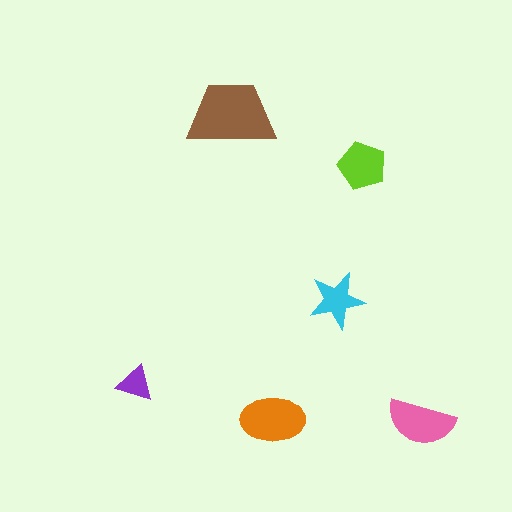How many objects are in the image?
There are 6 objects in the image.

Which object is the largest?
The brown trapezoid.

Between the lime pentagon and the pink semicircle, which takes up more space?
The pink semicircle.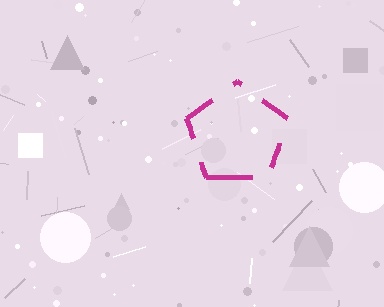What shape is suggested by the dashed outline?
The dashed outline suggests a pentagon.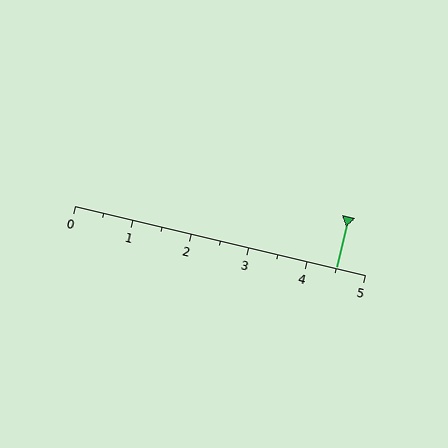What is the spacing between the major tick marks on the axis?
The major ticks are spaced 1 apart.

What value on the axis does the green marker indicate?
The marker indicates approximately 4.5.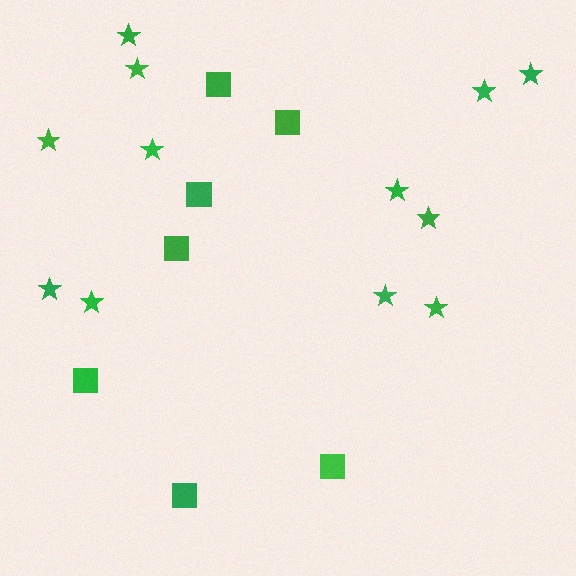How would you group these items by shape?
There are 2 groups: one group of squares (7) and one group of stars (12).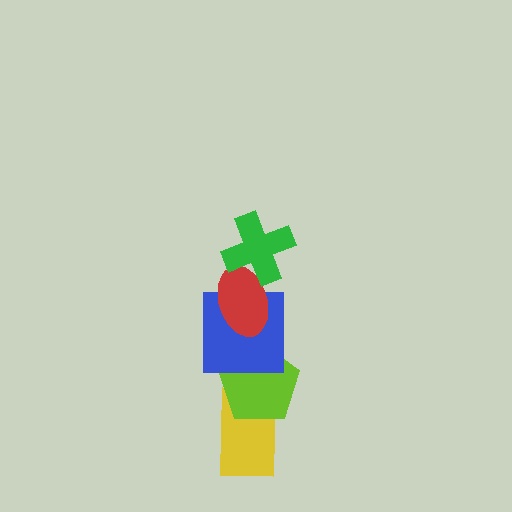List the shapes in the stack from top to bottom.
From top to bottom: the green cross, the red ellipse, the blue square, the lime pentagon, the yellow rectangle.